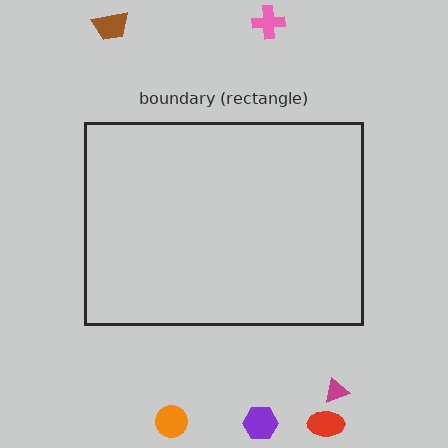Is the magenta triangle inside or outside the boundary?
Outside.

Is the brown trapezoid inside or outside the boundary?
Outside.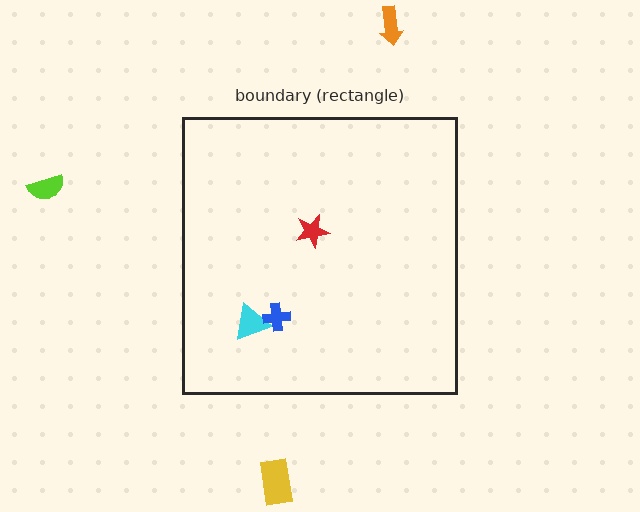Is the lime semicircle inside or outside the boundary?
Outside.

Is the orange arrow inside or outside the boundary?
Outside.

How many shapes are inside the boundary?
3 inside, 3 outside.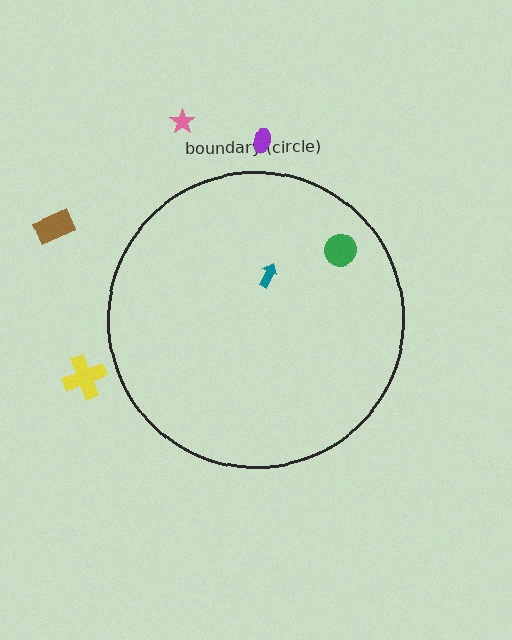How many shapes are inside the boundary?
2 inside, 4 outside.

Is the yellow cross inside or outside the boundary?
Outside.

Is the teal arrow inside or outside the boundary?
Inside.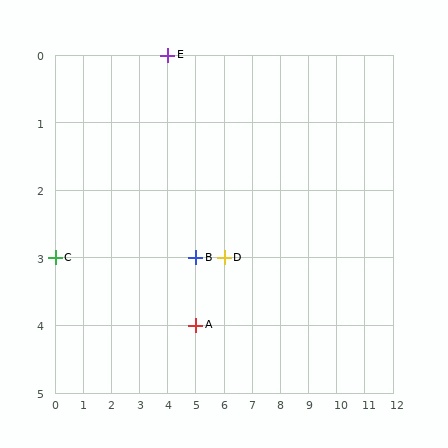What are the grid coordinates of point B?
Point B is at grid coordinates (5, 3).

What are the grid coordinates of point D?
Point D is at grid coordinates (6, 3).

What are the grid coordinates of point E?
Point E is at grid coordinates (4, 0).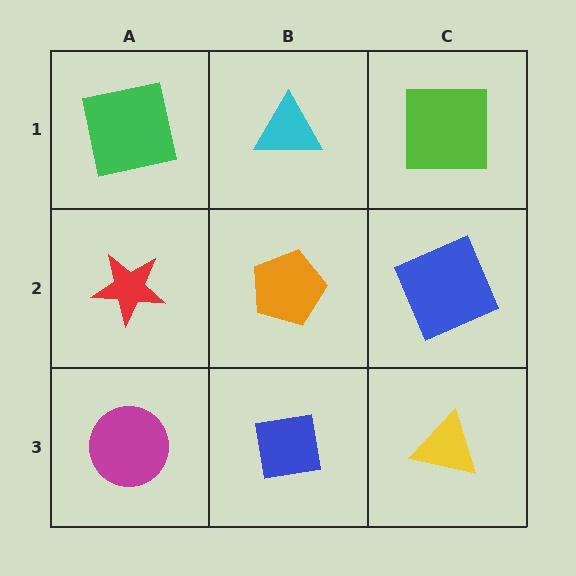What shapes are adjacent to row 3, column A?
A red star (row 2, column A), a blue square (row 3, column B).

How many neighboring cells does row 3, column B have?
3.